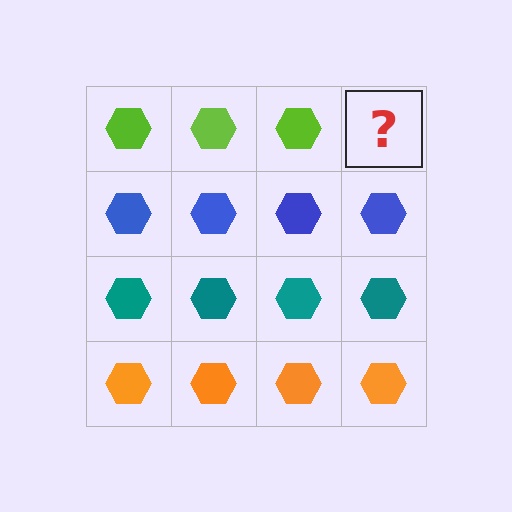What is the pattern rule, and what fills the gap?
The rule is that each row has a consistent color. The gap should be filled with a lime hexagon.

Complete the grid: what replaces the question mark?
The question mark should be replaced with a lime hexagon.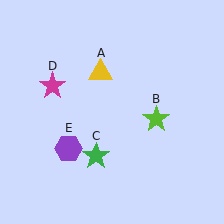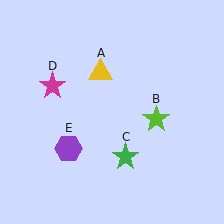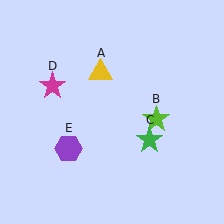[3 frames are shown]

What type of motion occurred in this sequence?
The green star (object C) rotated counterclockwise around the center of the scene.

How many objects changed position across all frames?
1 object changed position: green star (object C).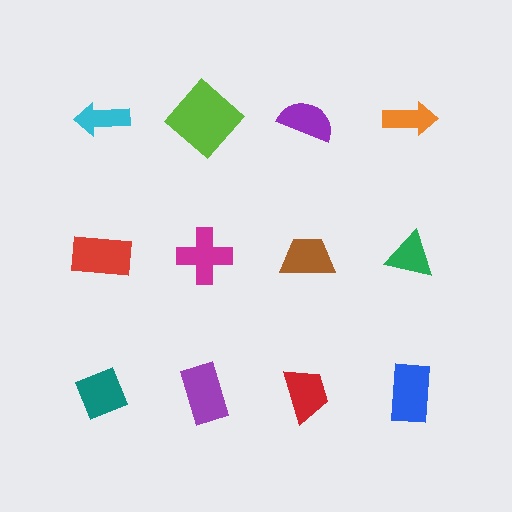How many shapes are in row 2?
4 shapes.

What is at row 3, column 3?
A red trapezoid.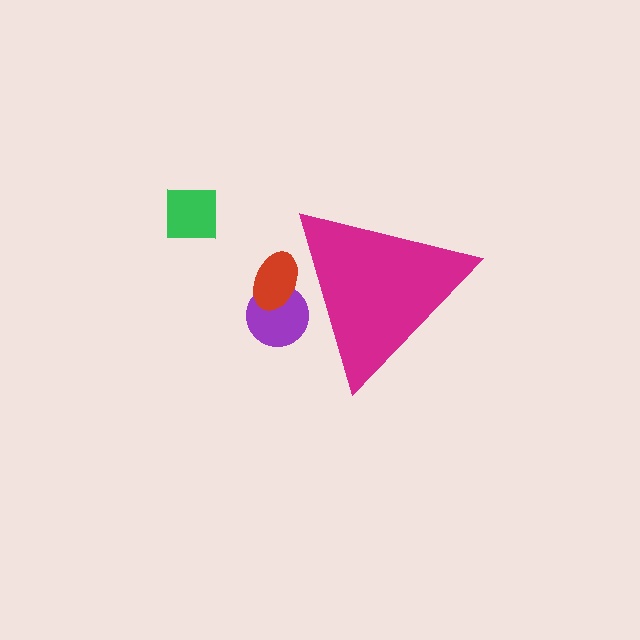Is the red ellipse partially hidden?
Yes, the red ellipse is partially hidden behind the magenta triangle.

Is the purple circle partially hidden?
Yes, the purple circle is partially hidden behind the magenta triangle.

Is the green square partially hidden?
No, the green square is fully visible.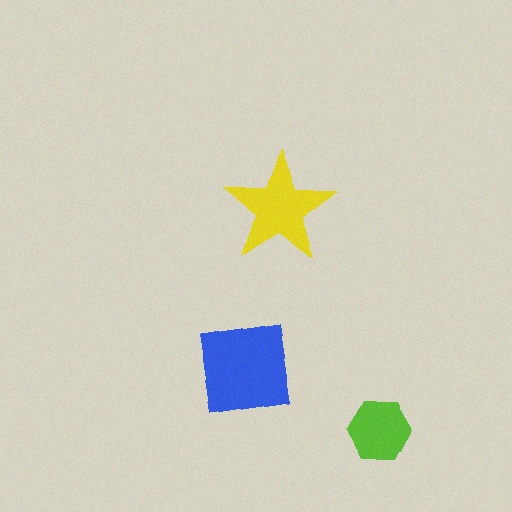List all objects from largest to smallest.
The blue square, the yellow star, the lime hexagon.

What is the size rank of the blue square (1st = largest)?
1st.